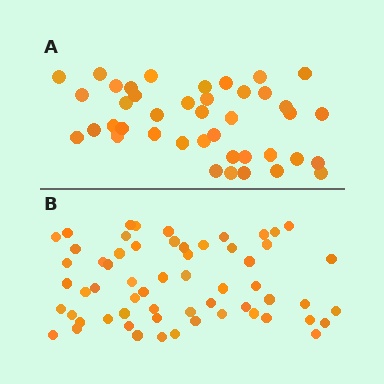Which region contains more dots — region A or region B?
Region B (the bottom region) has more dots.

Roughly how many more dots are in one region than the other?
Region B has approximately 20 more dots than region A.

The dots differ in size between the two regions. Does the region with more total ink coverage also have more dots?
No. Region A has more total ink coverage because its dots are larger, but region B actually contains more individual dots. Total area can be misleading — the number of items is what matters here.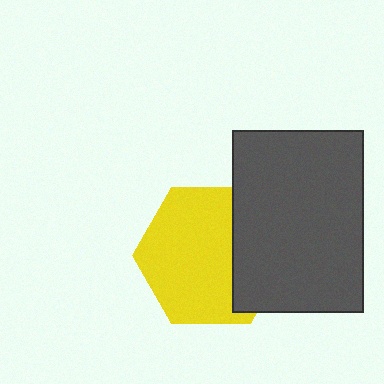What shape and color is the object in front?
The object in front is a dark gray rectangle.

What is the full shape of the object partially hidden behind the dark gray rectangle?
The partially hidden object is a yellow hexagon.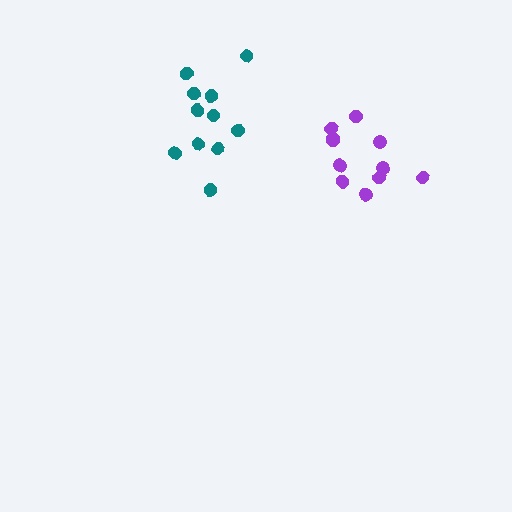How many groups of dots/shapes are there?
There are 2 groups.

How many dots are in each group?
Group 1: 11 dots, Group 2: 11 dots (22 total).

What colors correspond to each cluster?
The clusters are colored: teal, purple.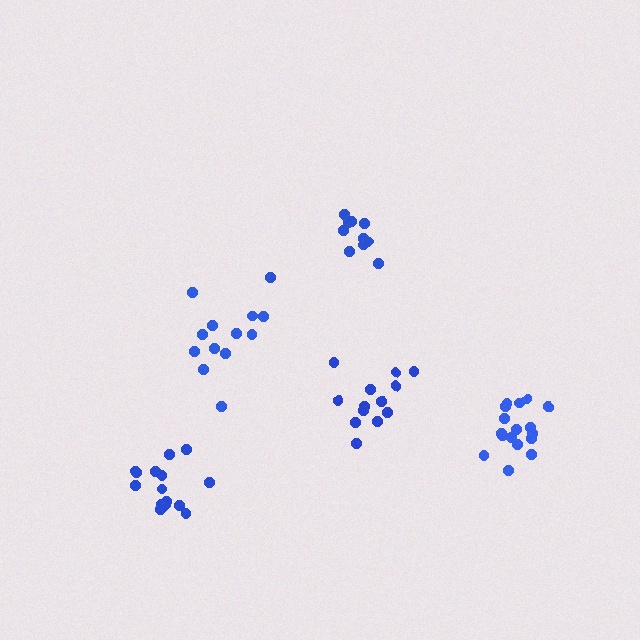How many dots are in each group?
Group 1: 17 dots, Group 2: 16 dots, Group 3: 12 dots, Group 4: 13 dots, Group 5: 11 dots (69 total).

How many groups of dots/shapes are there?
There are 5 groups.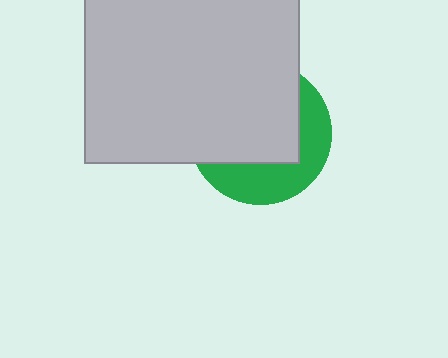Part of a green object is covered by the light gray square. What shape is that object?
It is a circle.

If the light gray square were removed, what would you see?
You would see the complete green circle.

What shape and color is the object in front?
The object in front is a light gray square.